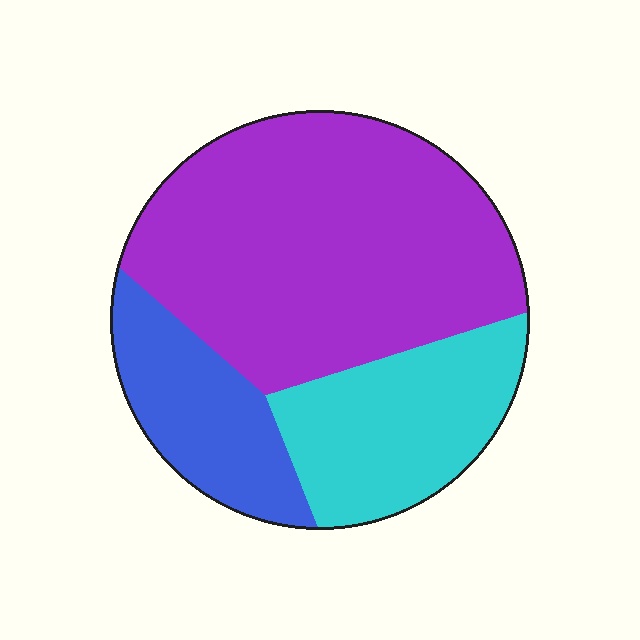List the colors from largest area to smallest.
From largest to smallest: purple, cyan, blue.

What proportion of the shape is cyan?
Cyan covers roughly 25% of the shape.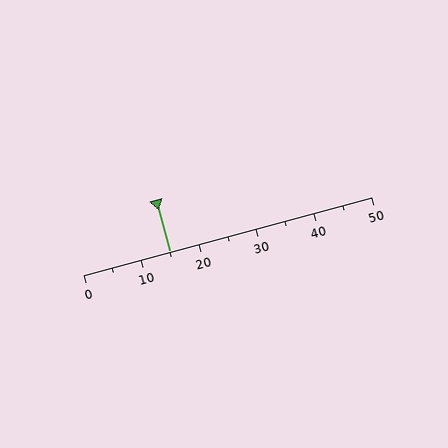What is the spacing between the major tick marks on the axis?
The major ticks are spaced 10 apart.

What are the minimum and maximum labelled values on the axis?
The axis runs from 0 to 50.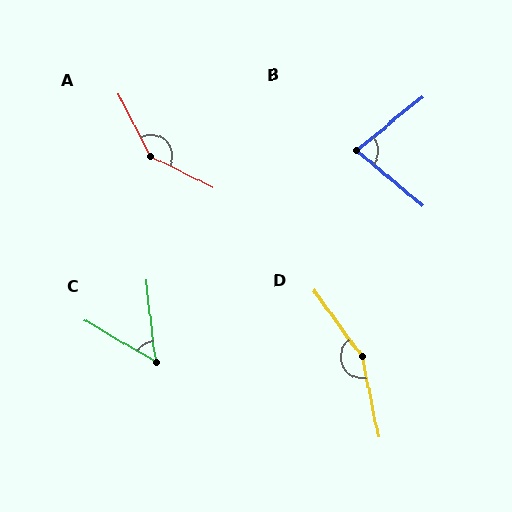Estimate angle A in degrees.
Approximately 143 degrees.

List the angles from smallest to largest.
C (53°), B (79°), A (143°), D (155°).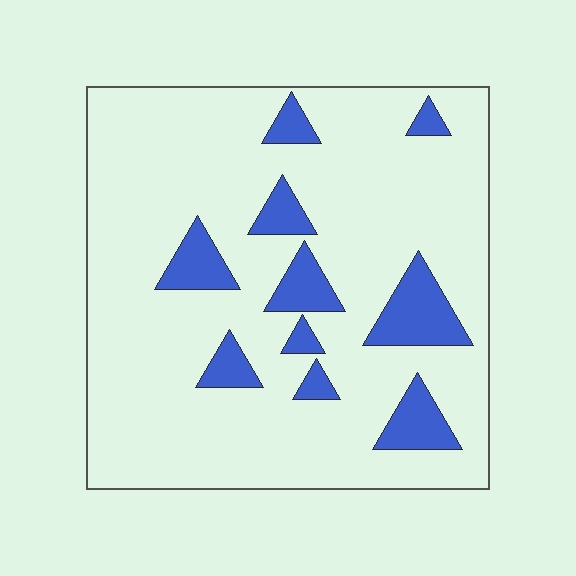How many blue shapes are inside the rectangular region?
10.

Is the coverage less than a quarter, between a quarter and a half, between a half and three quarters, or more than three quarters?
Less than a quarter.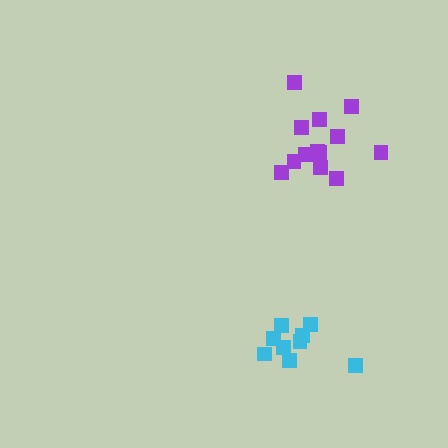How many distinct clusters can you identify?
There are 2 distinct clusters.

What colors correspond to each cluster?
The clusters are colored: cyan, purple.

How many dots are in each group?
Group 1: 9 dots, Group 2: 13 dots (22 total).